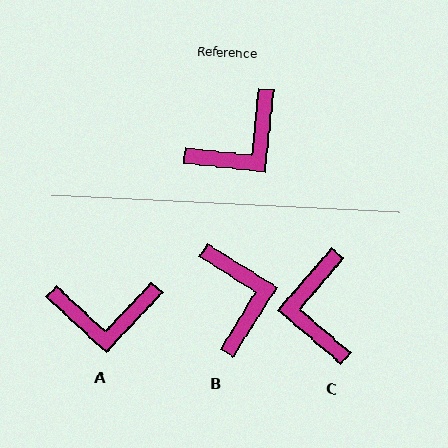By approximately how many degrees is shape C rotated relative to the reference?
Approximately 125 degrees clockwise.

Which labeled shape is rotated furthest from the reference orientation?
C, about 125 degrees away.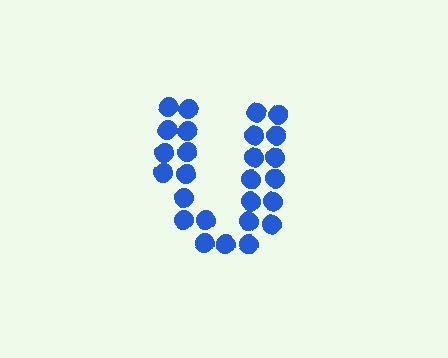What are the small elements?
The small elements are circles.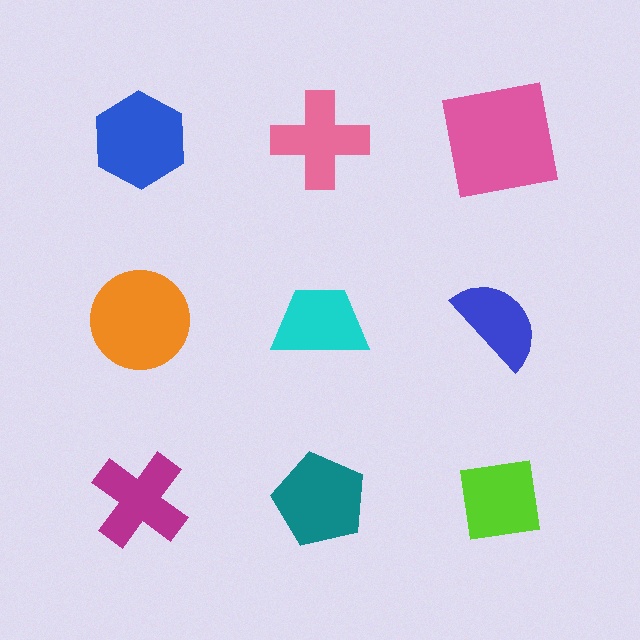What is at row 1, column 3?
A pink square.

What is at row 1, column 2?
A pink cross.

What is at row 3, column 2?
A teal pentagon.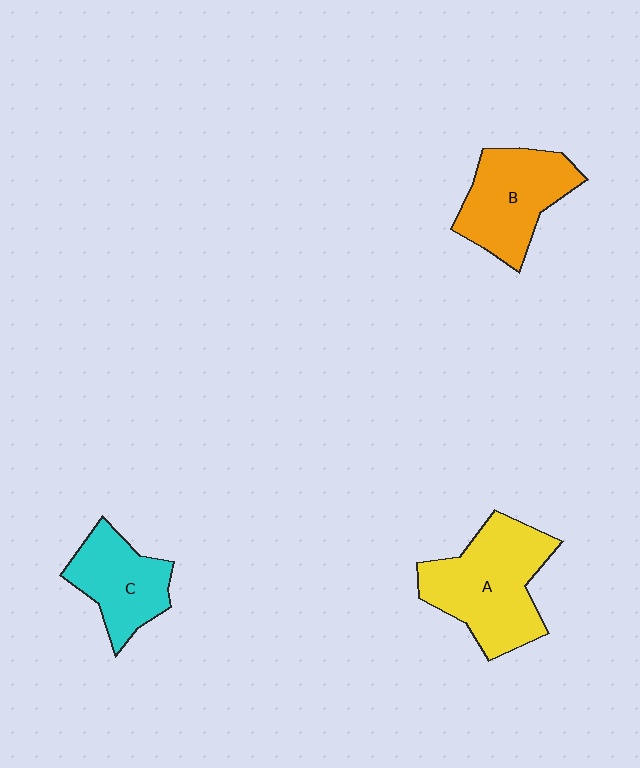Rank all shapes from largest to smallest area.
From largest to smallest: A (yellow), B (orange), C (cyan).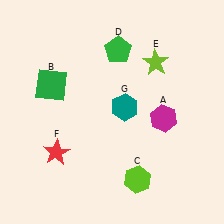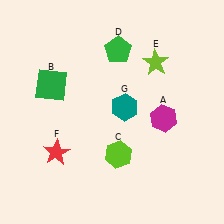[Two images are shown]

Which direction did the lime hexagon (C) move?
The lime hexagon (C) moved up.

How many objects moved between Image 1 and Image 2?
1 object moved between the two images.